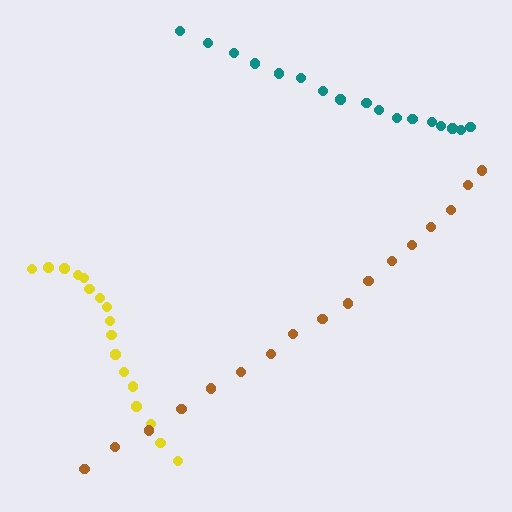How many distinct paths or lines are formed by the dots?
There are 3 distinct paths.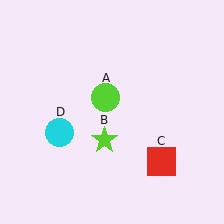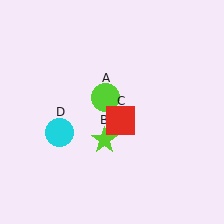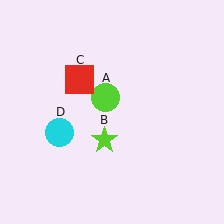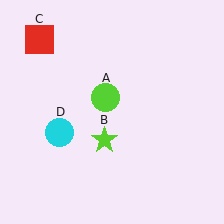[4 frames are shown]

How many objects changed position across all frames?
1 object changed position: red square (object C).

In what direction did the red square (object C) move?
The red square (object C) moved up and to the left.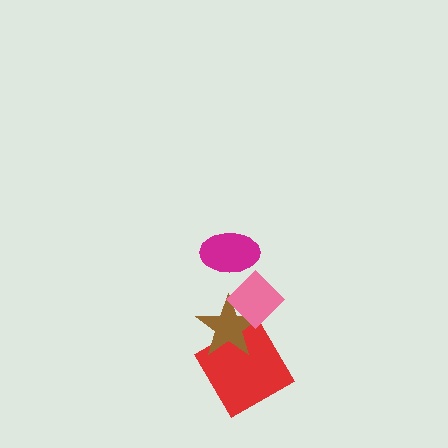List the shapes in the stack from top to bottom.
From top to bottom: the magenta ellipse, the pink diamond, the brown star, the red diamond.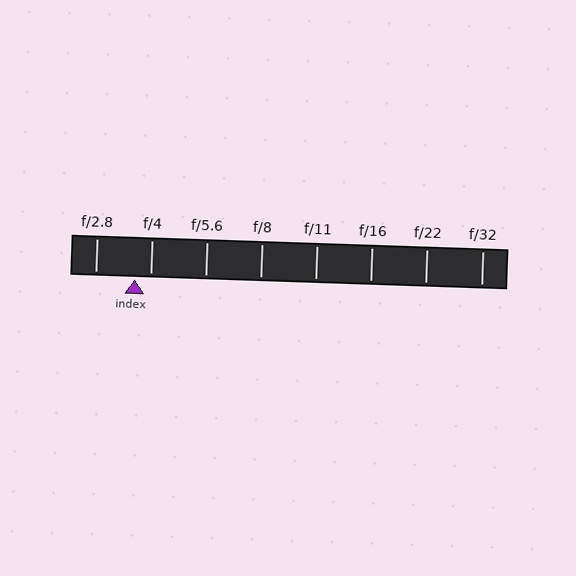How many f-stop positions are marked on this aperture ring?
There are 8 f-stop positions marked.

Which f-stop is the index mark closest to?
The index mark is closest to f/4.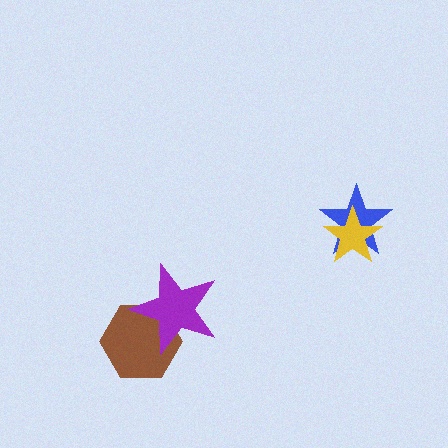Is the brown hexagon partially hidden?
Yes, it is partially covered by another shape.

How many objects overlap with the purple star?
1 object overlaps with the purple star.